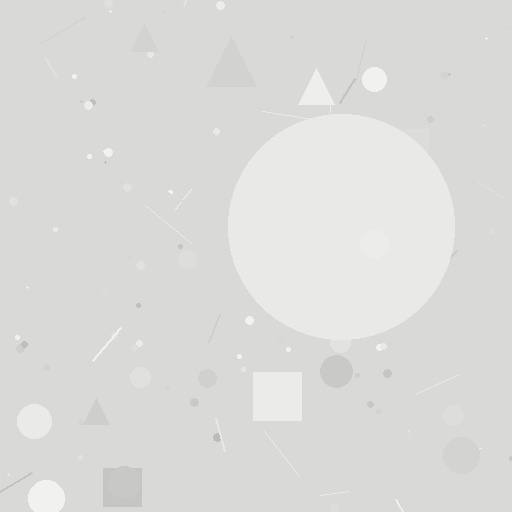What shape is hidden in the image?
A circle is hidden in the image.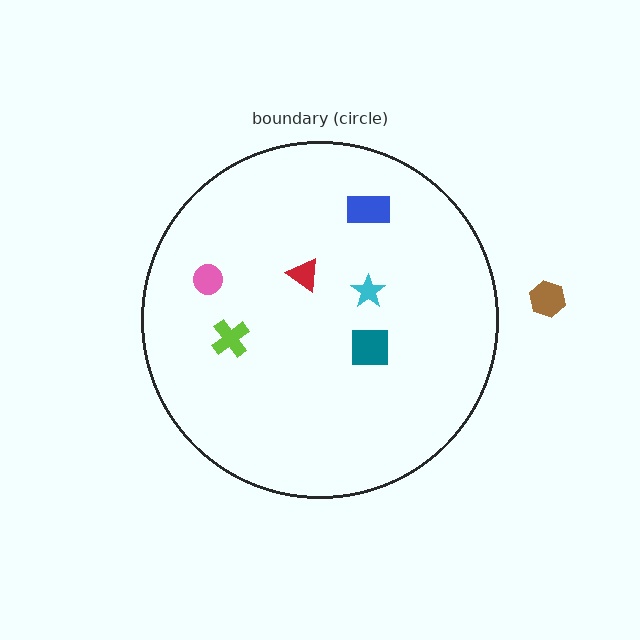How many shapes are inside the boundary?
6 inside, 1 outside.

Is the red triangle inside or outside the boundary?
Inside.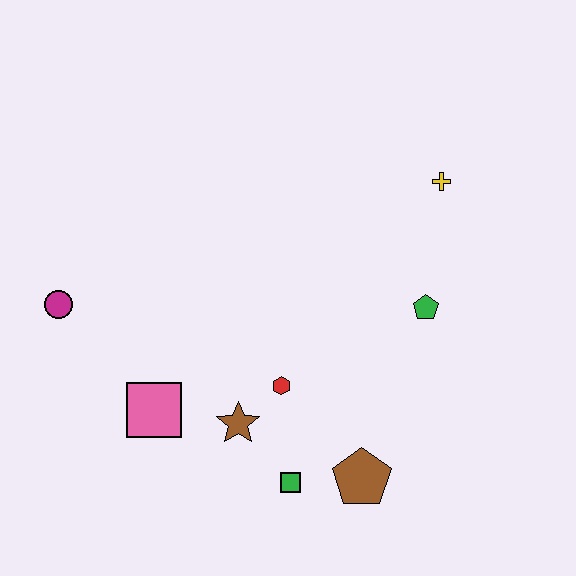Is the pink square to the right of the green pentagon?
No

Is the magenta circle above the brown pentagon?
Yes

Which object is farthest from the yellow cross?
The magenta circle is farthest from the yellow cross.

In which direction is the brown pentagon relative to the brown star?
The brown pentagon is to the right of the brown star.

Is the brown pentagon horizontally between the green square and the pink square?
No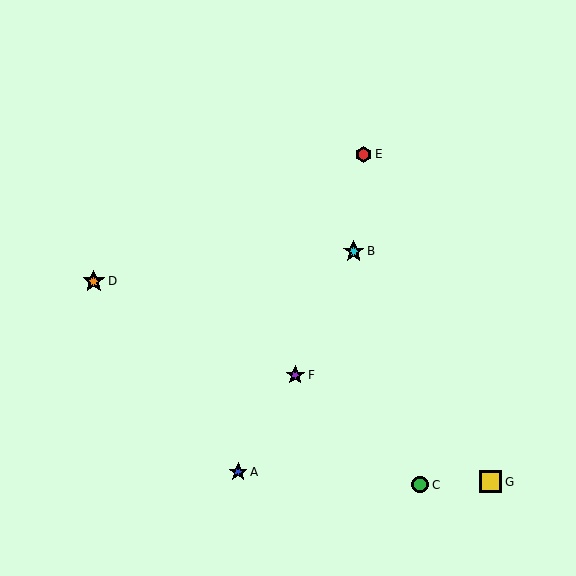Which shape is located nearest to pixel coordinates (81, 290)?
The orange star (labeled D) at (94, 281) is nearest to that location.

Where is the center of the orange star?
The center of the orange star is at (94, 281).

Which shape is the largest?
The orange star (labeled D) is the largest.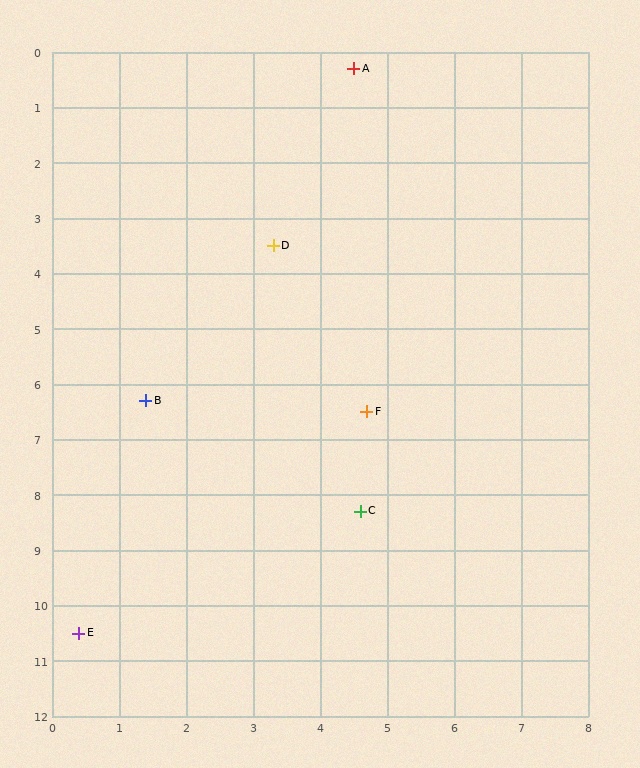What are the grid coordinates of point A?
Point A is at approximately (4.5, 0.3).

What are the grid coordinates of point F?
Point F is at approximately (4.7, 6.5).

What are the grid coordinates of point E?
Point E is at approximately (0.4, 10.5).